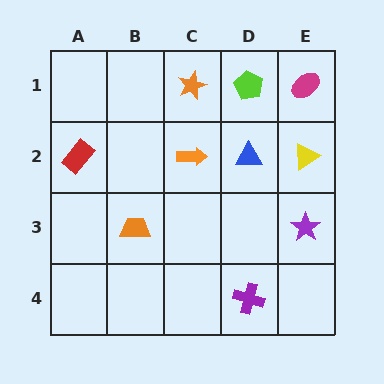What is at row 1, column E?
A magenta ellipse.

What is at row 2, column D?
A blue triangle.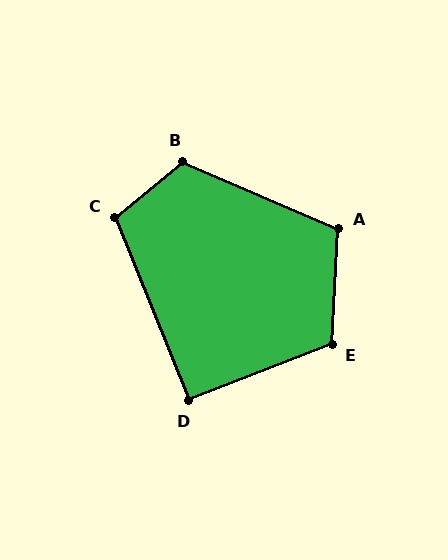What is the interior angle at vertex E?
Approximately 115 degrees (obtuse).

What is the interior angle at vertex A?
Approximately 110 degrees (obtuse).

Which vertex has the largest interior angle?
B, at approximately 117 degrees.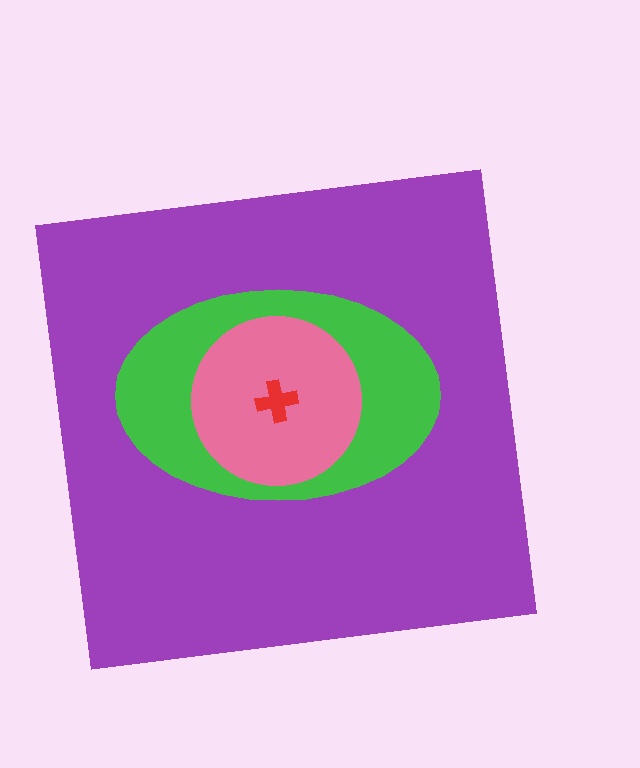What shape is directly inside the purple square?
The green ellipse.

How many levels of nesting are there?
4.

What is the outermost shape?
The purple square.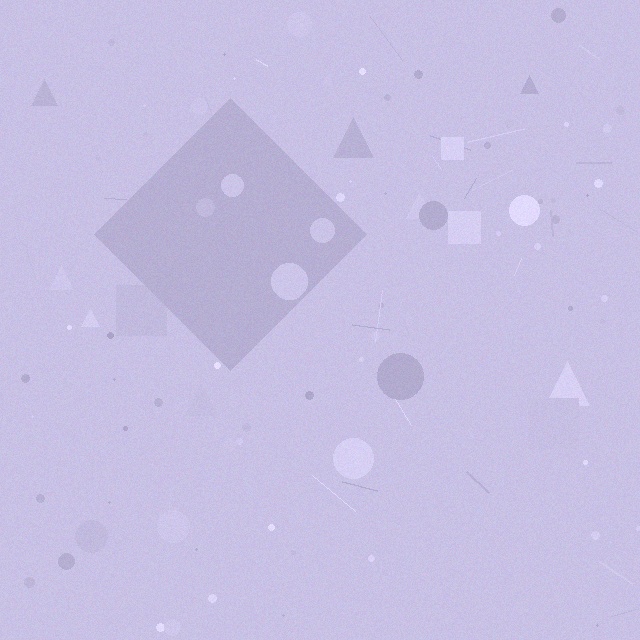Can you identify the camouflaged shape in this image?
The camouflaged shape is a diamond.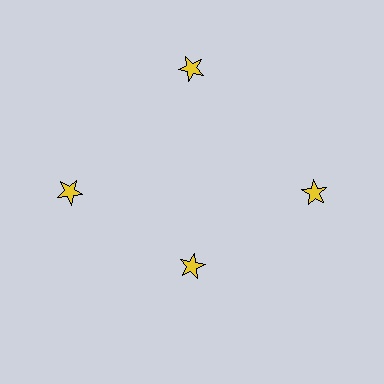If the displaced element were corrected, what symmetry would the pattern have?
It would have 4-fold rotational symmetry — the pattern would map onto itself every 90 degrees.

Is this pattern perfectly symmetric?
No. The 4 yellow stars are arranged in a ring, but one element near the 6 o'clock position is pulled inward toward the center, breaking the 4-fold rotational symmetry.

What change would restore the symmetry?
The symmetry would be restored by moving it outward, back onto the ring so that all 4 stars sit at equal angles and equal distance from the center.